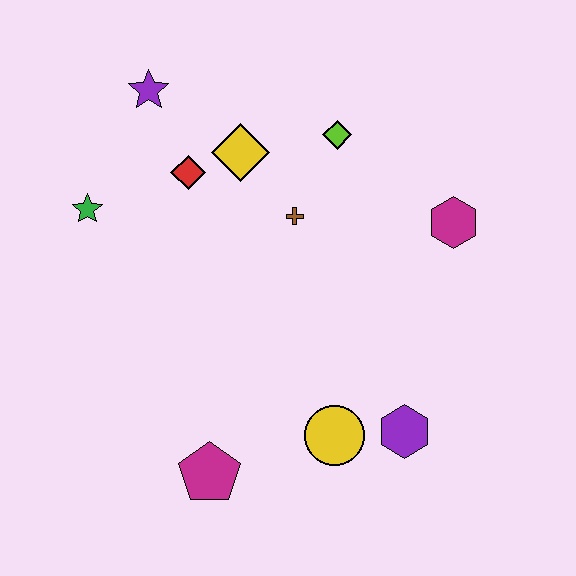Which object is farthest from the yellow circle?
The purple star is farthest from the yellow circle.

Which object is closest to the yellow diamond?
The red diamond is closest to the yellow diamond.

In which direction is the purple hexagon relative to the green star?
The purple hexagon is to the right of the green star.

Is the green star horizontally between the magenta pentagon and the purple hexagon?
No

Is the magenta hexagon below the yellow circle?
No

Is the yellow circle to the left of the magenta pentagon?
No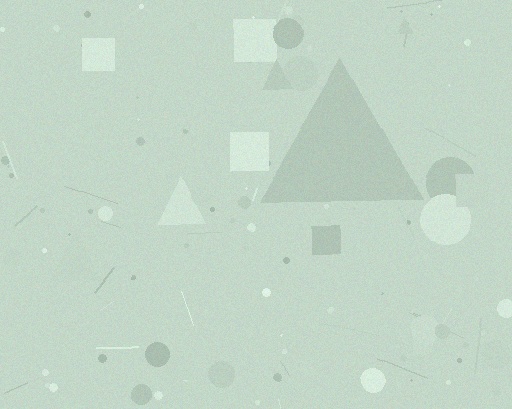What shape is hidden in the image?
A triangle is hidden in the image.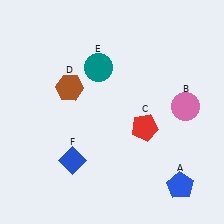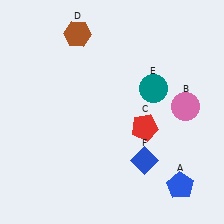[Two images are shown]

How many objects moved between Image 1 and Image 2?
3 objects moved between the two images.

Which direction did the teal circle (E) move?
The teal circle (E) moved right.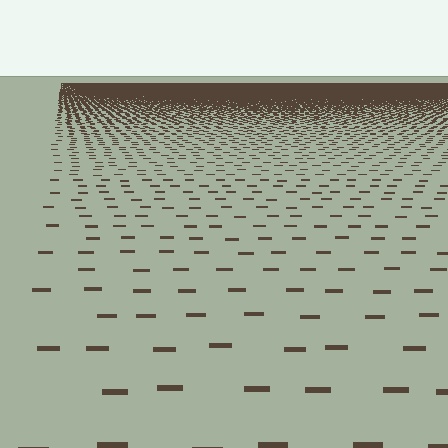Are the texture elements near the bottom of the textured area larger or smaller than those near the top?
Larger. Near the bottom, elements are closer to the viewer and appear at a bigger on-screen size.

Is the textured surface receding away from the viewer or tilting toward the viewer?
The surface is receding away from the viewer. Texture elements get smaller and denser toward the top.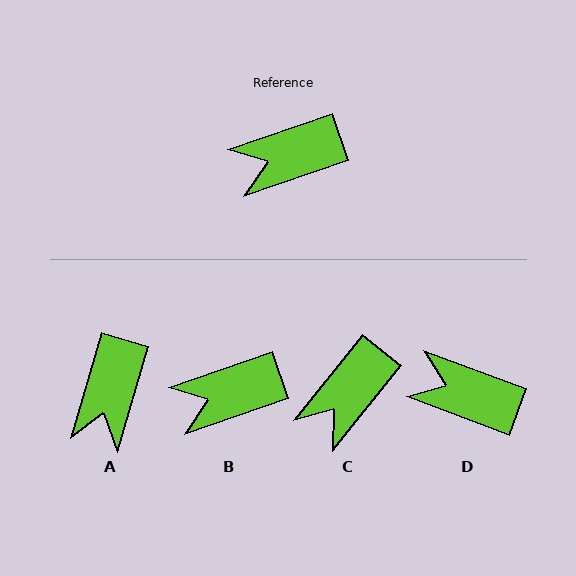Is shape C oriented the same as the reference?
No, it is off by about 32 degrees.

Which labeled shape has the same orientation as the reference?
B.